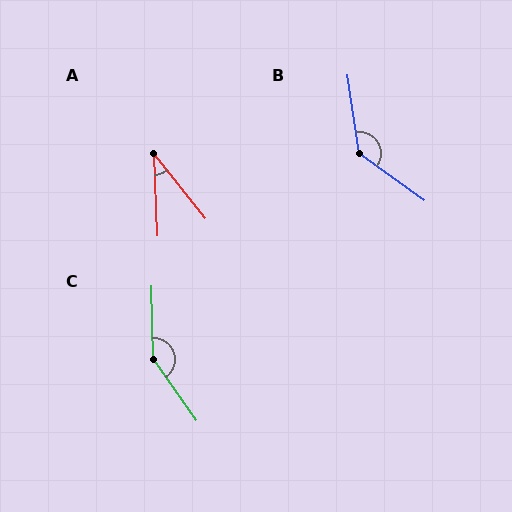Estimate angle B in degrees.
Approximately 134 degrees.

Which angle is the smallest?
A, at approximately 36 degrees.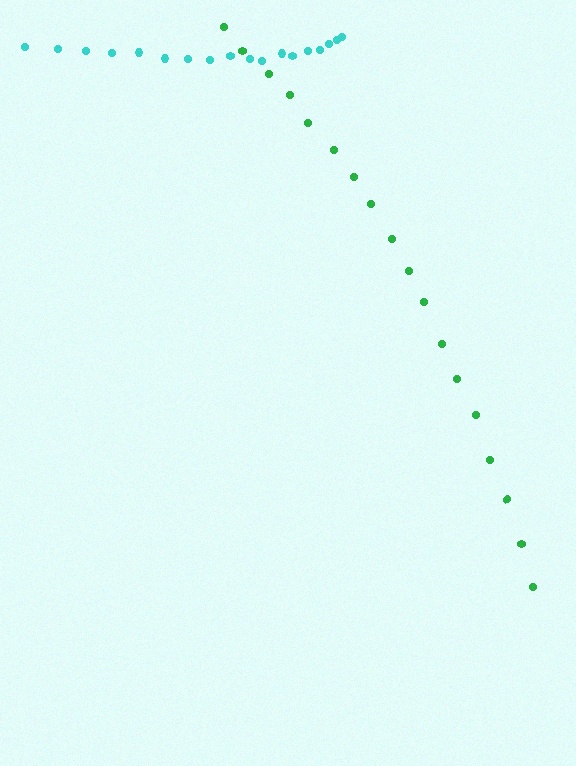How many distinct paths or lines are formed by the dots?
There are 2 distinct paths.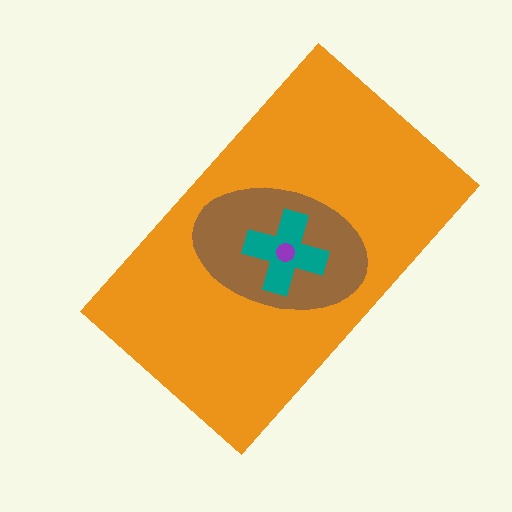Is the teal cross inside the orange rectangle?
Yes.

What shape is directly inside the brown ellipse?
The teal cross.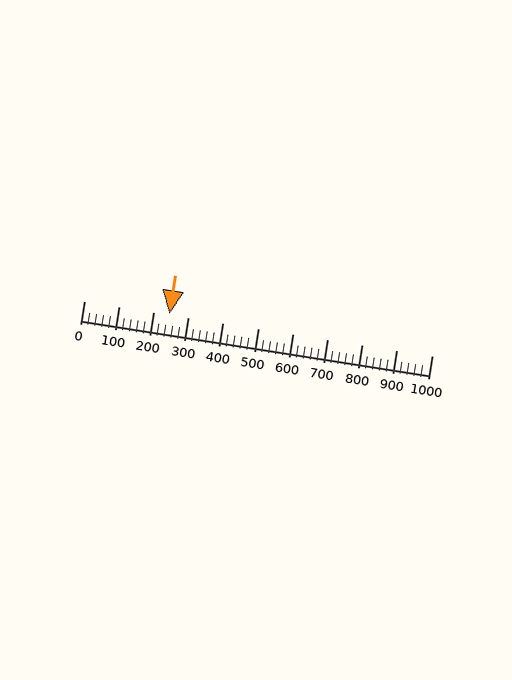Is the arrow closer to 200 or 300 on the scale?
The arrow is closer to 200.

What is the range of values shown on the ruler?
The ruler shows values from 0 to 1000.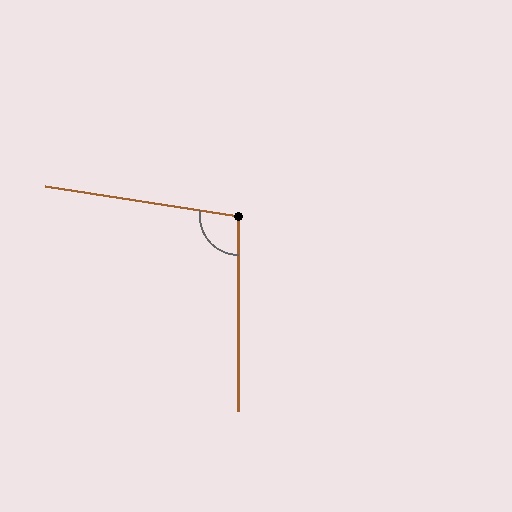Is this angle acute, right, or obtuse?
It is obtuse.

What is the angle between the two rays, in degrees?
Approximately 99 degrees.